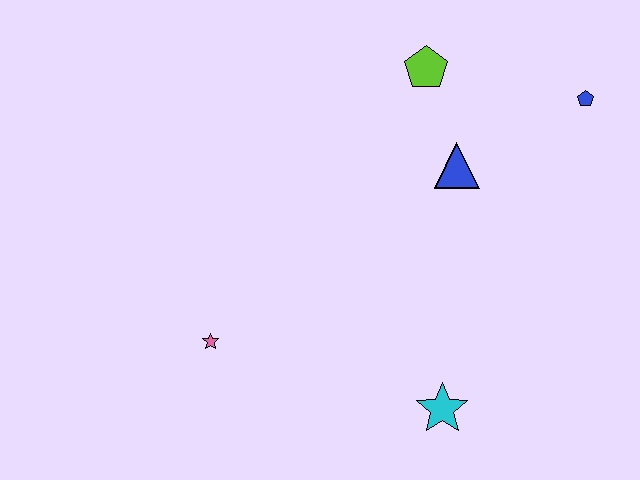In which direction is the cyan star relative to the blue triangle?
The cyan star is below the blue triangle.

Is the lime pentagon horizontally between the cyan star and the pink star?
Yes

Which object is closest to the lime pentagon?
The blue triangle is closest to the lime pentagon.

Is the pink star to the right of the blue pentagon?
No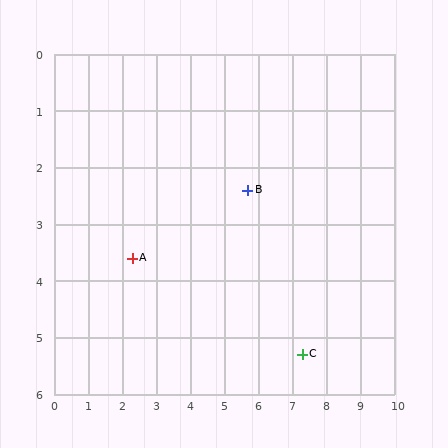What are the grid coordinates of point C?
Point C is at approximately (7.3, 5.3).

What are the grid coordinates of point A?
Point A is at approximately (2.3, 3.6).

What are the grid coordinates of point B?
Point B is at approximately (5.7, 2.4).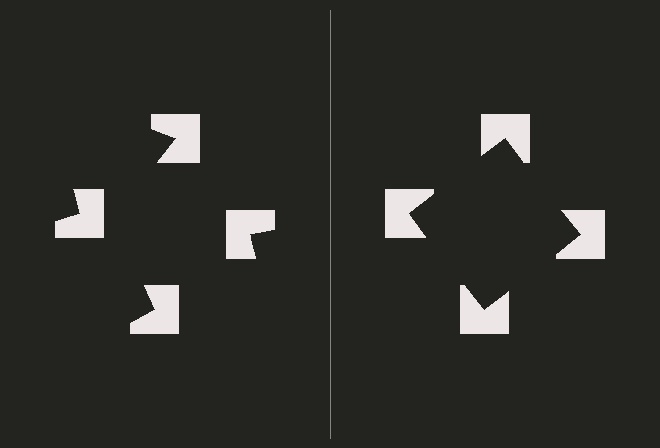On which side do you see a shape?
An illusory square appears on the right side. On the left side the wedge cuts are rotated, so no coherent shape forms.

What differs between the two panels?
The notched squares are positioned identically on both sides; only the wedge orientations differ. On the right they align to a square; on the left they are misaligned.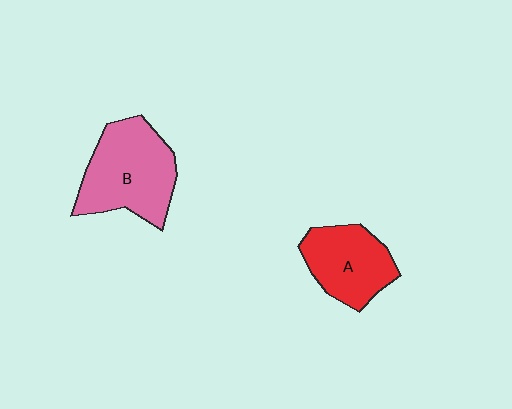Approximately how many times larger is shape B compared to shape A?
Approximately 1.3 times.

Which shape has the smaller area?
Shape A (red).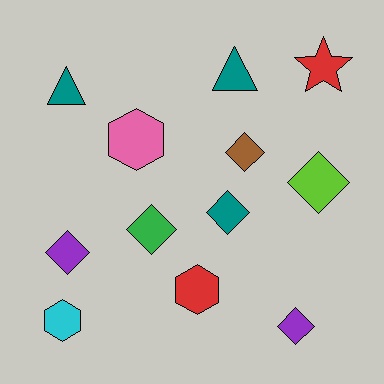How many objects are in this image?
There are 12 objects.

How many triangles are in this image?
There are 2 triangles.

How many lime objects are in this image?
There is 1 lime object.